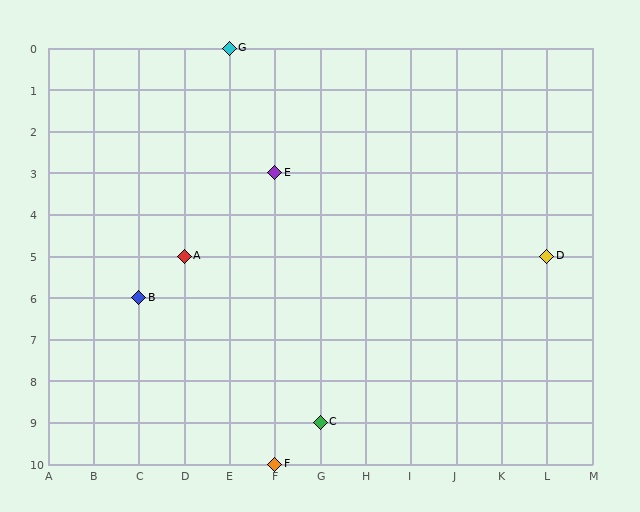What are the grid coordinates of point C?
Point C is at grid coordinates (G, 9).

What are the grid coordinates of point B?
Point B is at grid coordinates (C, 6).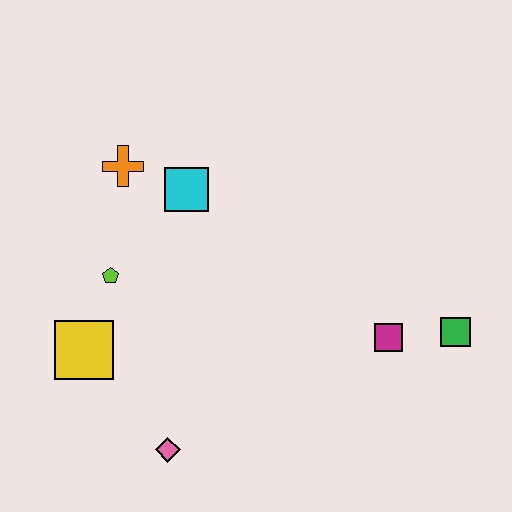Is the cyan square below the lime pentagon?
No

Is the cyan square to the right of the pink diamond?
Yes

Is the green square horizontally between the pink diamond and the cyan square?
No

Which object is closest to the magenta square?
The green square is closest to the magenta square.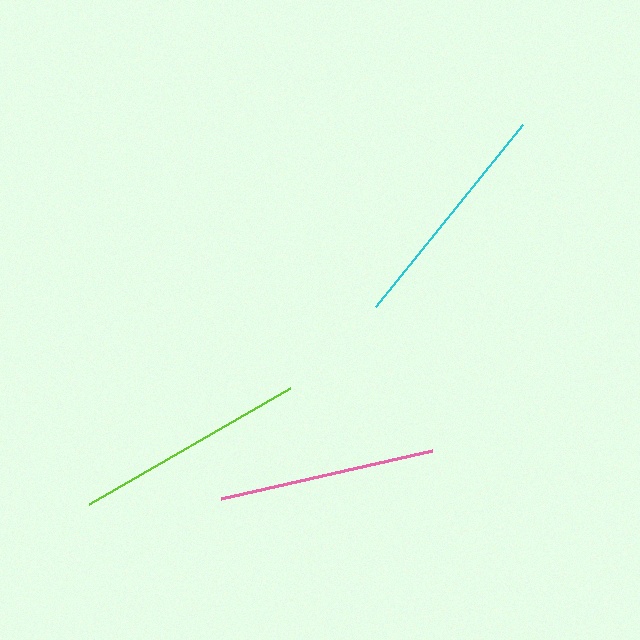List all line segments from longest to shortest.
From longest to shortest: cyan, lime, pink.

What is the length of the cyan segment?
The cyan segment is approximately 233 pixels long.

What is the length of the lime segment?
The lime segment is approximately 232 pixels long.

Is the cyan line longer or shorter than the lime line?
The cyan line is longer than the lime line.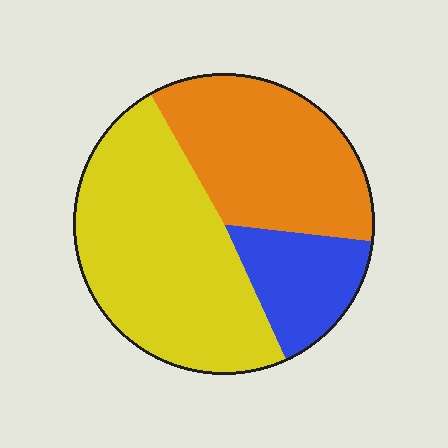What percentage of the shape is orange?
Orange covers about 35% of the shape.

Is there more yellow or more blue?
Yellow.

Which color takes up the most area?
Yellow, at roughly 50%.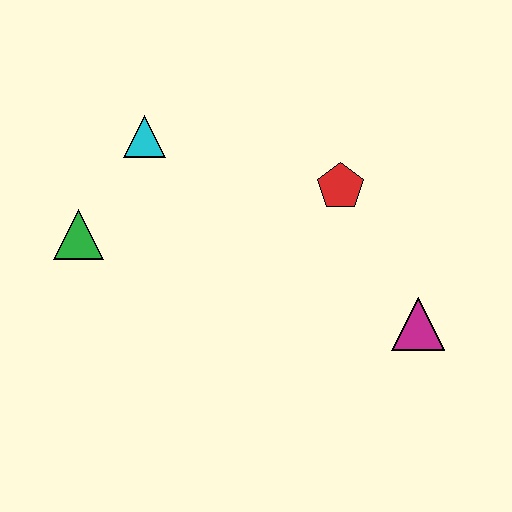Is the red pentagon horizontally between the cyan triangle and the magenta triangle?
Yes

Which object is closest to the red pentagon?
The magenta triangle is closest to the red pentagon.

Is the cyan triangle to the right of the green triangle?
Yes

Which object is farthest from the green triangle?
The magenta triangle is farthest from the green triangle.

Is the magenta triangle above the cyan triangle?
No